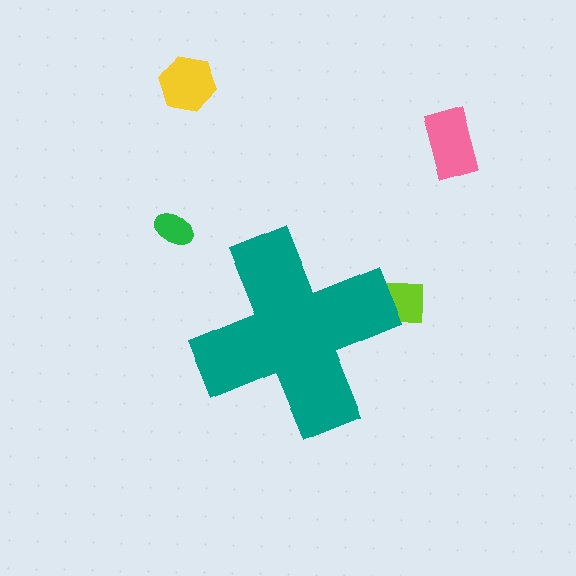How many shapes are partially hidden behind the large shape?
1 shape is partially hidden.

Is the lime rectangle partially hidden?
Yes, the lime rectangle is partially hidden behind the teal cross.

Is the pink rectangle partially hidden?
No, the pink rectangle is fully visible.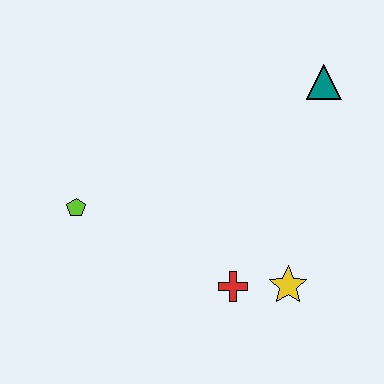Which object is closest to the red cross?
The yellow star is closest to the red cross.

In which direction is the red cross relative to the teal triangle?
The red cross is below the teal triangle.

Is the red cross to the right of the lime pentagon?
Yes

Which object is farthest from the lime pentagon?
The teal triangle is farthest from the lime pentagon.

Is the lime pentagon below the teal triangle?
Yes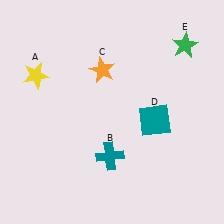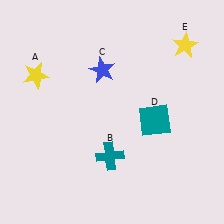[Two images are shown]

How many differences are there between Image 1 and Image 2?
There are 2 differences between the two images.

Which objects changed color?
C changed from orange to blue. E changed from green to yellow.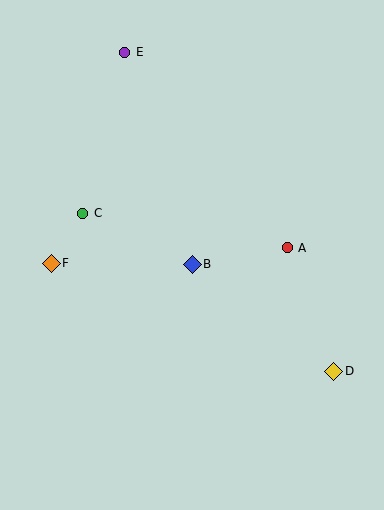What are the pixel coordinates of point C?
Point C is at (82, 213).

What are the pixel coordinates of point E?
Point E is at (125, 52).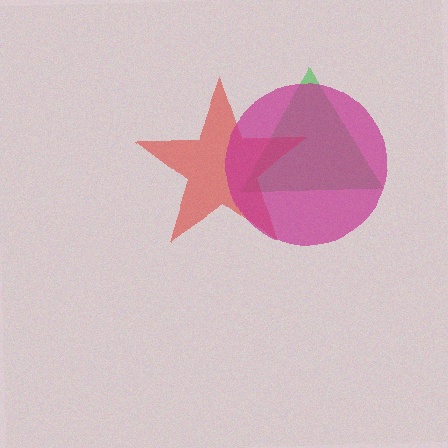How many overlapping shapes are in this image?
There are 3 overlapping shapes in the image.